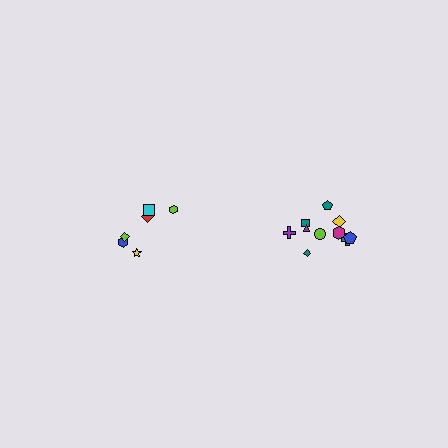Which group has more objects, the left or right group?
The right group.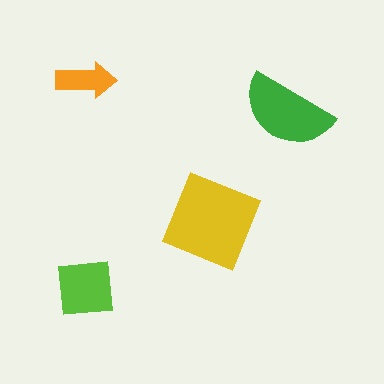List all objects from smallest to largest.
The orange arrow, the lime square, the green semicircle, the yellow square.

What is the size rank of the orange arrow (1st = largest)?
4th.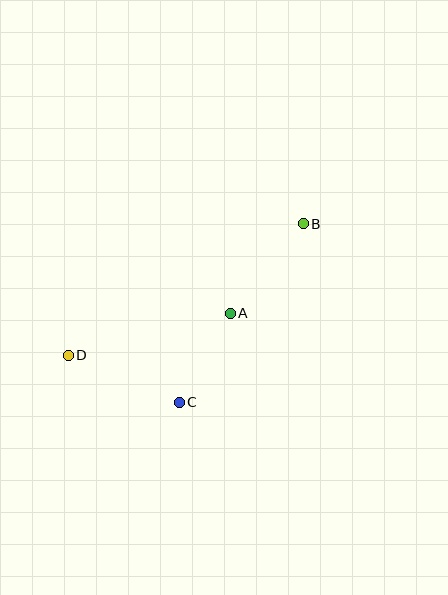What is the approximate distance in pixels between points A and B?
The distance between A and B is approximately 116 pixels.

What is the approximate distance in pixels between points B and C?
The distance between B and C is approximately 218 pixels.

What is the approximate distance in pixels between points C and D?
The distance between C and D is approximately 120 pixels.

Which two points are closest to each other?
Points A and C are closest to each other.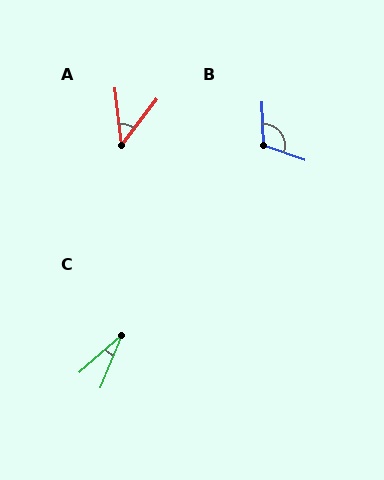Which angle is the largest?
B, at approximately 111 degrees.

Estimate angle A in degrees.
Approximately 44 degrees.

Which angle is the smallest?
C, at approximately 26 degrees.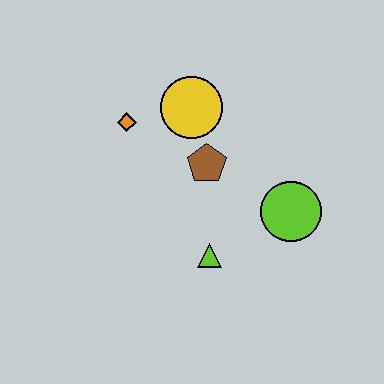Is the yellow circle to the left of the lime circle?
Yes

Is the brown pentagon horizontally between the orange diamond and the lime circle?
Yes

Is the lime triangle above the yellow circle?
No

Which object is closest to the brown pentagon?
The yellow circle is closest to the brown pentagon.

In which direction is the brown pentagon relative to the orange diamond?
The brown pentagon is to the right of the orange diamond.